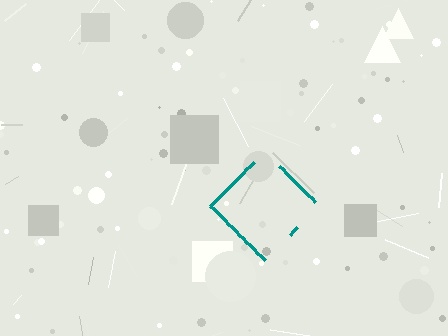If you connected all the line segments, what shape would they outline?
They would outline a diamond.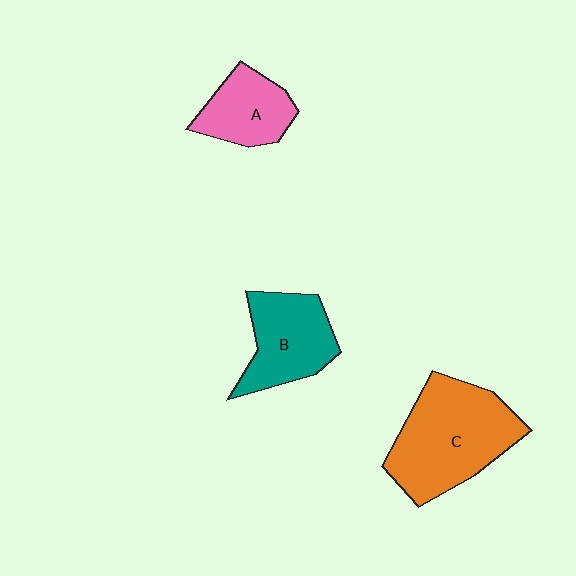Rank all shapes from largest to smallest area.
From largest to smallest: C (orange), B (teal), A (pink).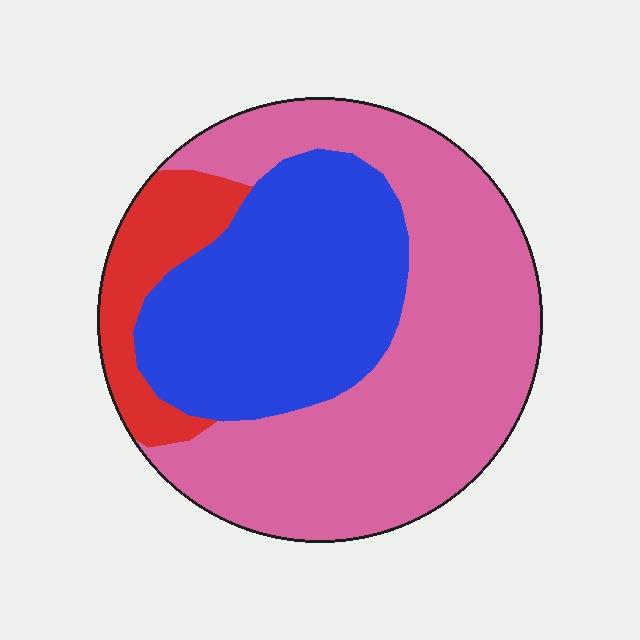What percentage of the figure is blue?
Blue covers 34% of the figure.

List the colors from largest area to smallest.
From largest to smallest: pink, blue, red.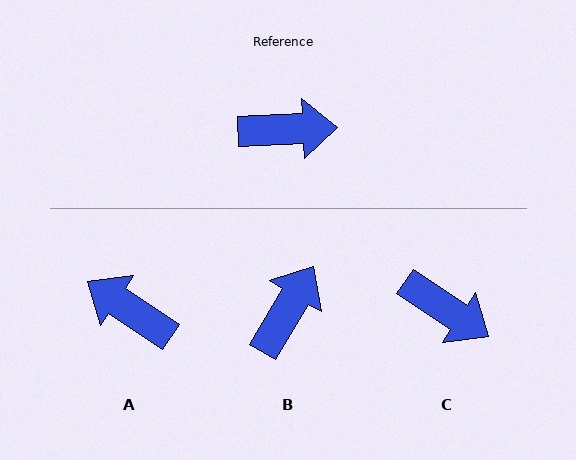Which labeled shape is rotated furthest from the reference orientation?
A, about 144 degrees away.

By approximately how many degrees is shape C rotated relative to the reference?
Approximately 36 degrees clockwise.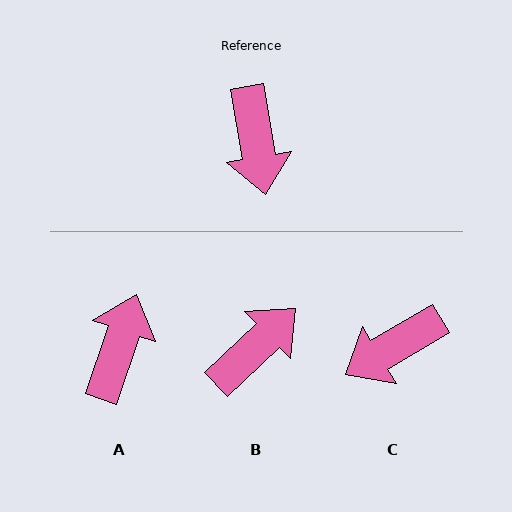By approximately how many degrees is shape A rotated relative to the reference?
Approximately 152 degrees counter-clockwise.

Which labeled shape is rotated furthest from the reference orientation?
A, about 152 degrees away.